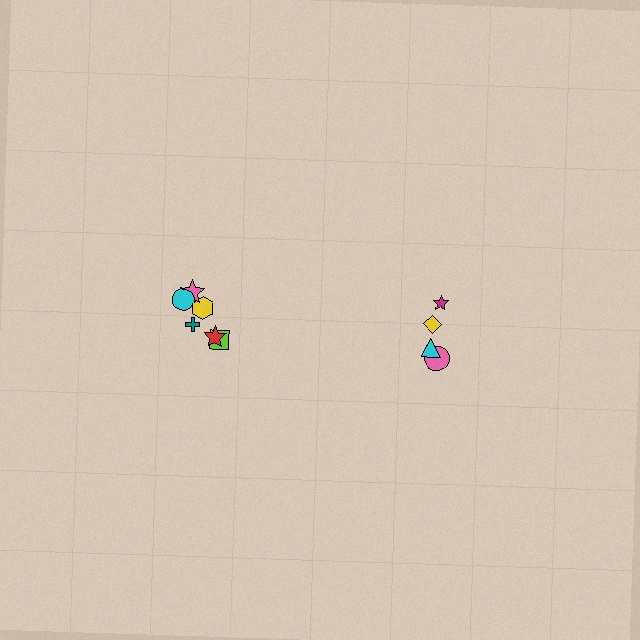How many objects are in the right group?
There are 4 objects.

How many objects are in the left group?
There are 6 objects.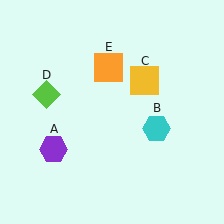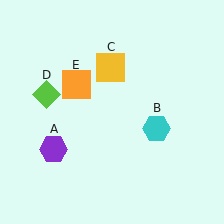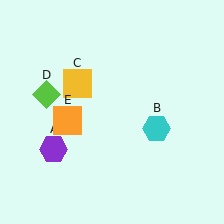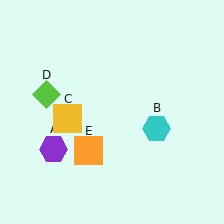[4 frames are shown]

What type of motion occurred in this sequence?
The yellow square (object C), orange square (object E) rotated counterclockwise around the center of the scene.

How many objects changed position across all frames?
2 objects changed position: yellow square (object C), orange square (object E).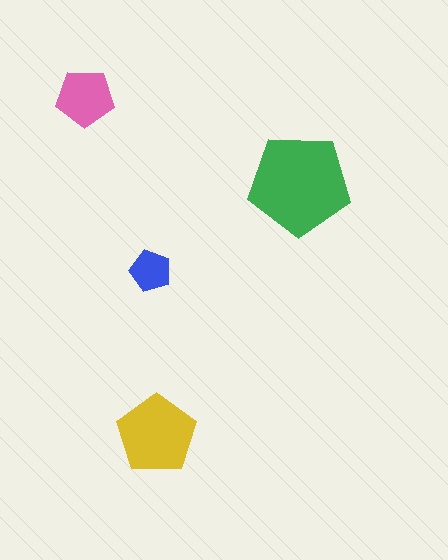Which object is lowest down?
The yellow pentagon is bottommost.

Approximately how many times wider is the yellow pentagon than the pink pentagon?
About 1.5 times wider.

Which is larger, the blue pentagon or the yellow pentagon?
The yellow one.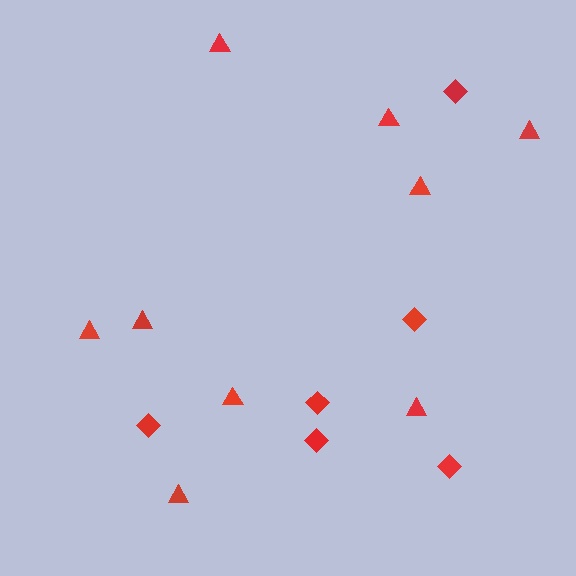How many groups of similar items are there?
There are 2 groups: one group of triangles (9) and one group of diamonds (6).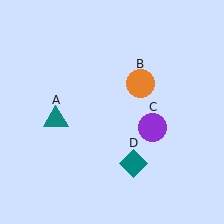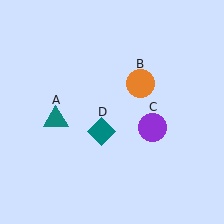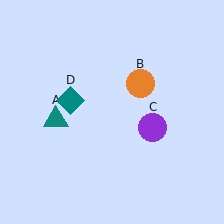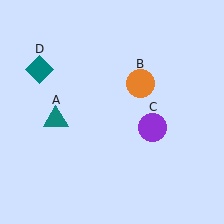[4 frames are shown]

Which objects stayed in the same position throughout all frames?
Teal triangle (object A) and orange circle (object B) and purple circle (object C) remained stationary.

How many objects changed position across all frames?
1 object changed position: teal diamond (object D).